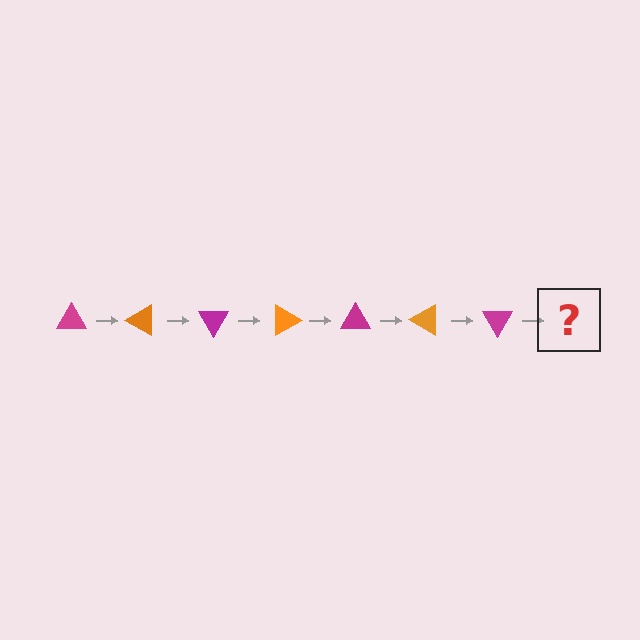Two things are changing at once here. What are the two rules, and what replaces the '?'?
The two rules are that it rotates 30 degrees each step and the color cycles through magenta and orange. The '?' should be an orange triangle, rotated 210 degrees from the start.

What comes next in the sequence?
The next element should be an orange triangle, rotated 210 degrees from the start.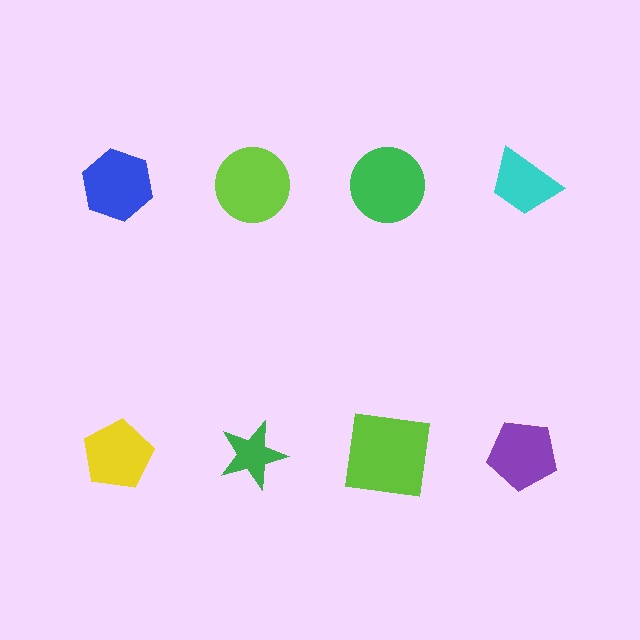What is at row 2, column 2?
A green star.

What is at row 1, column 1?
A blue hexagon.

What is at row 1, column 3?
A green circle.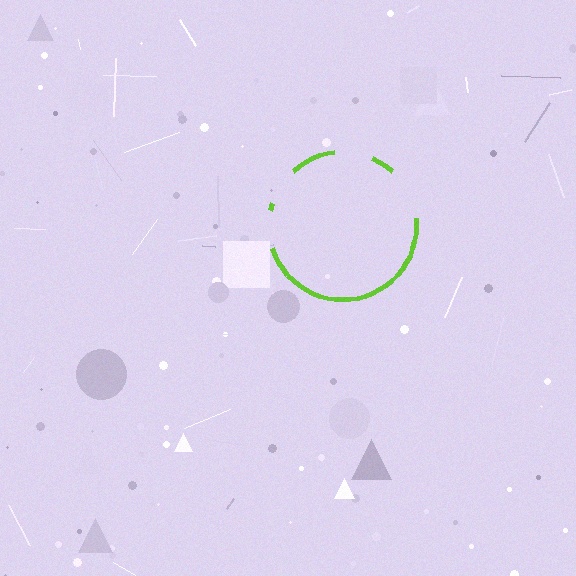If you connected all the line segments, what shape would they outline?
They would outline a circle.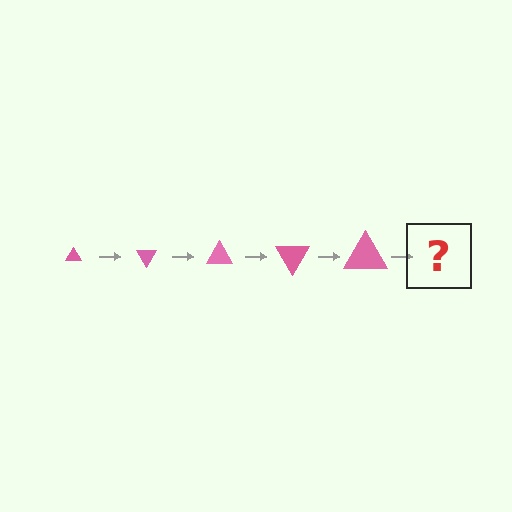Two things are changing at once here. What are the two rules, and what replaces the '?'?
The two rules are that the triangle grows larger each step and it rotates 60 degrees each step. The '?' should be a triangle, larger than the previous one and rotated 300 degrees from the start.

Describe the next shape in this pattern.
It should be a triangle, larger than the previous one and rotated 300 degrees from the start.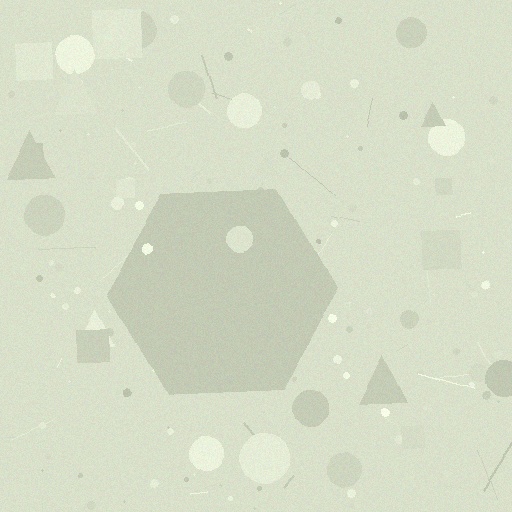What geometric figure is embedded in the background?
A hexagon is embedded in the background.